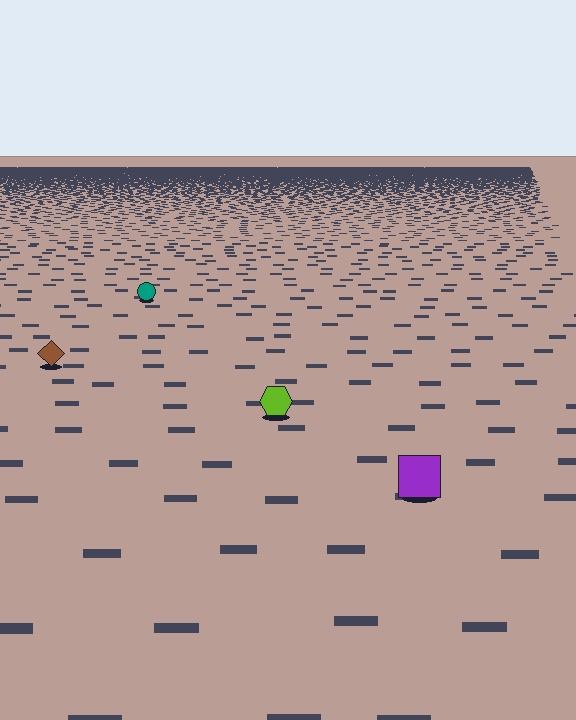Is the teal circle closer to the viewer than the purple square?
No. The purple square is closer — you can tell from the texture gradient: the ground texture is coarser near it.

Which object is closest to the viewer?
The purple square is closest. The texture marks near it are larger and more spread out.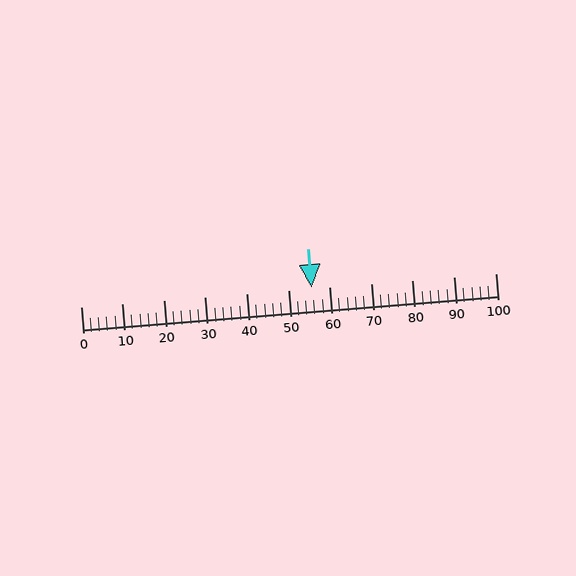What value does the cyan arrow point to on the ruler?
The cyan arrow points to approximately 56.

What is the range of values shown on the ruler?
The ruler shows values from 0 to 100.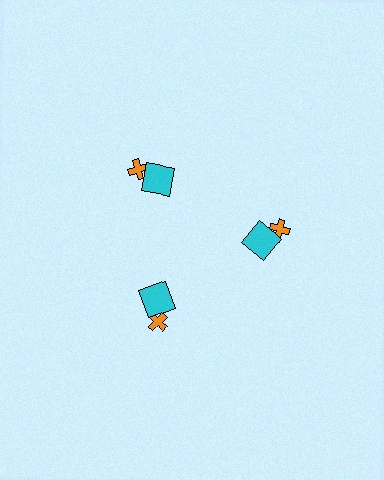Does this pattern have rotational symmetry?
Yes, this pattern has 3-fold rotational symmetry. It looks the same after rotating 120 degrees around the center.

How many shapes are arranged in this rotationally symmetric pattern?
There are 6 shapes, arranged in 3 groups of 2.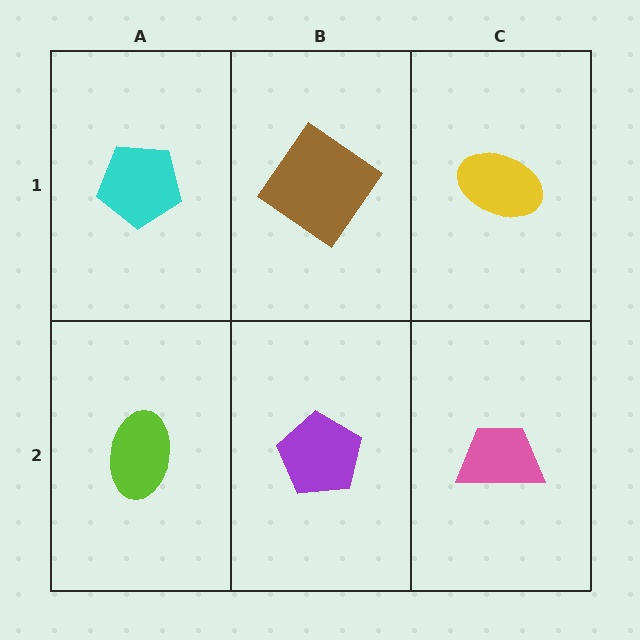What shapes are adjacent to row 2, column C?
A yellow ellipse (row 1, column C), a purple pentagon (row 2, column B).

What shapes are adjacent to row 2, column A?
A cyan pentagon (row 1, column A), a purple pentagon (row 2, column B).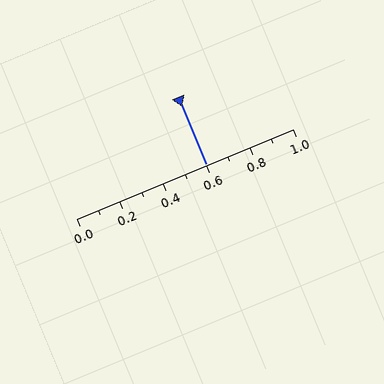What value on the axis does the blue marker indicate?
The marker indicates approximately 0.6.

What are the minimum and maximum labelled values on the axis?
The axis runs from 0.0 to 1.0.